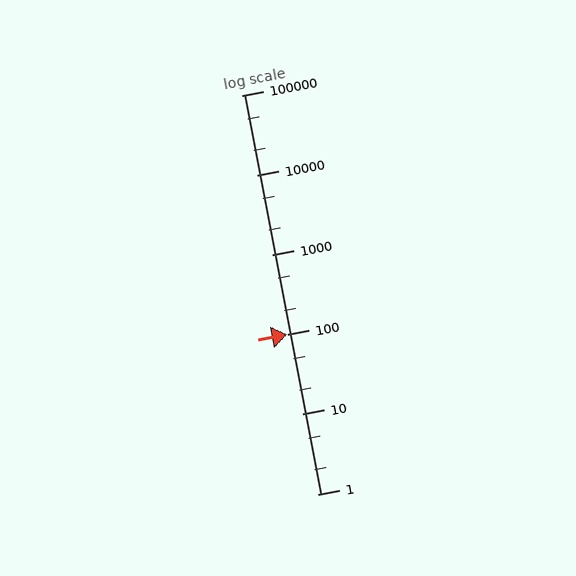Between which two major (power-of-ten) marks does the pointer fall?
The pointer is between 100 and 1000.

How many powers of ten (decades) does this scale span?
The scale spans 5 decades, from 1 to 100000.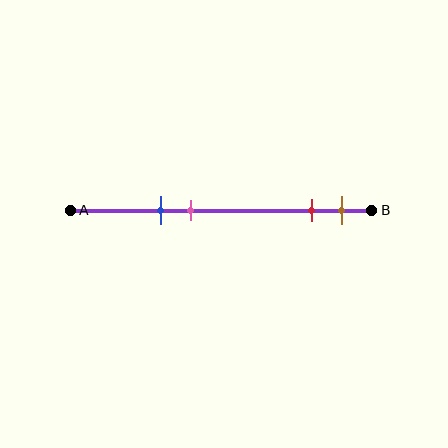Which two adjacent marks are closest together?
The red and brown marks are the closest adjacent pair.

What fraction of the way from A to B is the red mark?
The red mark is approximately 80% (0.8) of the way from A to B.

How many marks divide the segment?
There are 4 marks dividing the segment.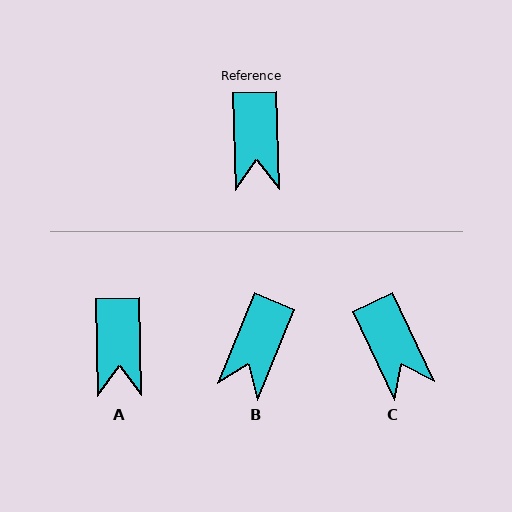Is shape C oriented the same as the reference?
No, it is off by about 24 degrees.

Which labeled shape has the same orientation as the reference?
A.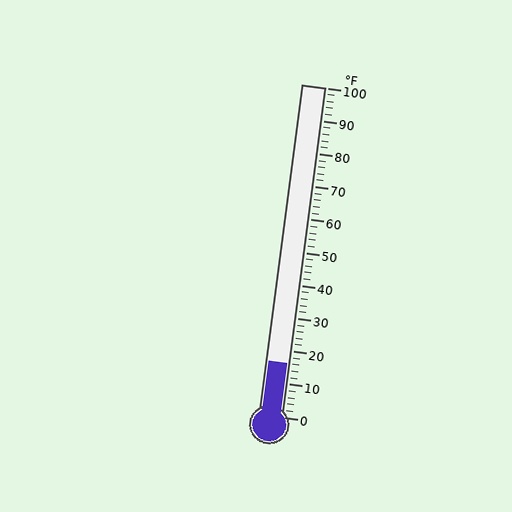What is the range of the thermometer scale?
The thermometer scale ranges from 0°F to 100°F.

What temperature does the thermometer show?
The thermometer shows approximately 16°F.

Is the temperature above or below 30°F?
The temperature is below 30°F.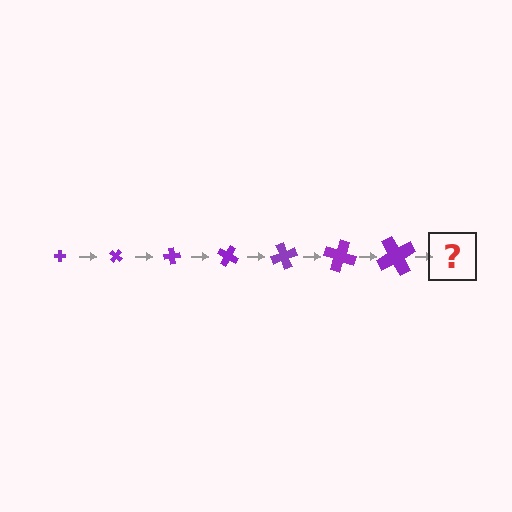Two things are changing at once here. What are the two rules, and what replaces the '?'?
The two rules are that the cross grows larger each step and it rotates 40 degrees each step. The '?' should be a cross, larger than the previous one and rotated 280 degrees from the start.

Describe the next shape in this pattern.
It should be a cross, larger than the previous one and rotated 280 degrees from the start.